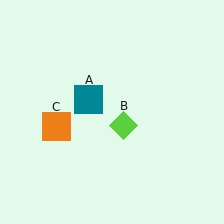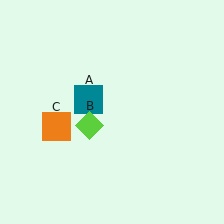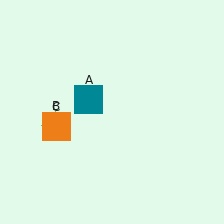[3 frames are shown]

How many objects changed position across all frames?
1 object changed position: lime diamond (object B).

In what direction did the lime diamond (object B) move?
The lime diamond (object B) moved left.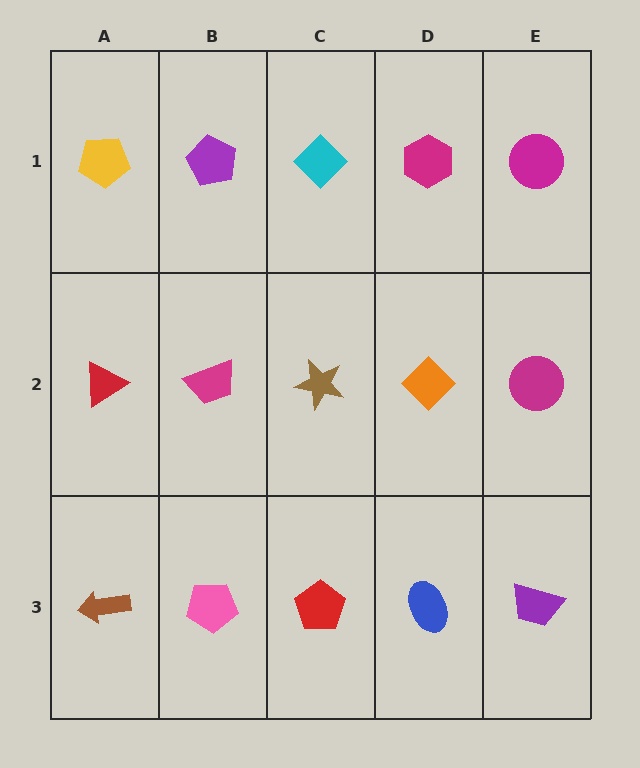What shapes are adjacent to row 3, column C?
A brown star (row 2, column C), a pink pentagon (row 3, column B), a blue ellipse (row 3, column D).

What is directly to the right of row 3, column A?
A pink pentagon.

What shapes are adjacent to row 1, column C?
A brown star (row 2, column C), a purple pentagon (row 1, column B), a magenta hexagon (row 1, column D).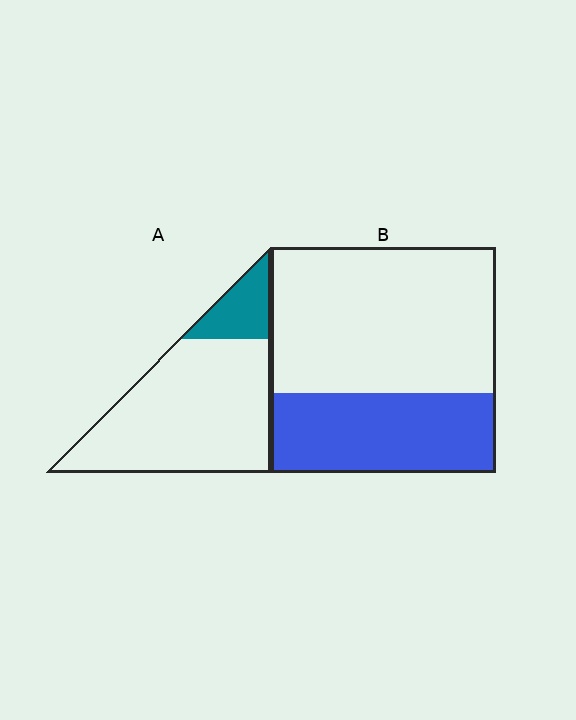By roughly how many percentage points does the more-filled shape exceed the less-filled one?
By roughly 20 percentage points (B over A).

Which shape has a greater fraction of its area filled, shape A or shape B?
Shape B.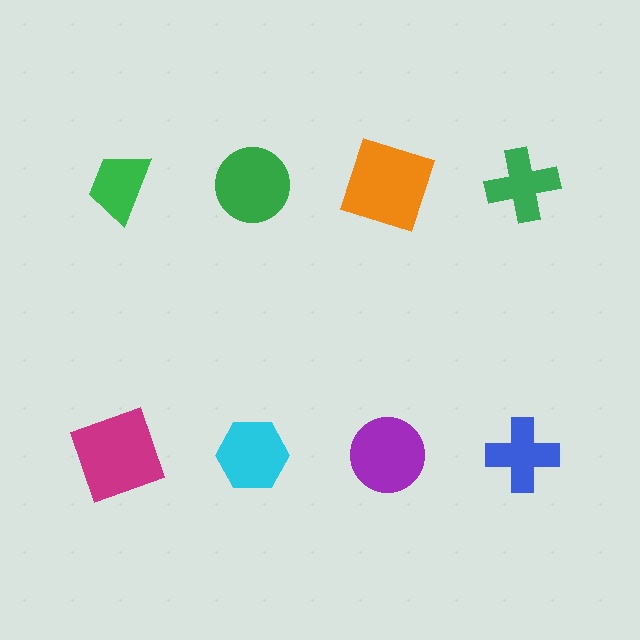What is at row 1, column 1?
A green trapezoid.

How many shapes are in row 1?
4 shapes.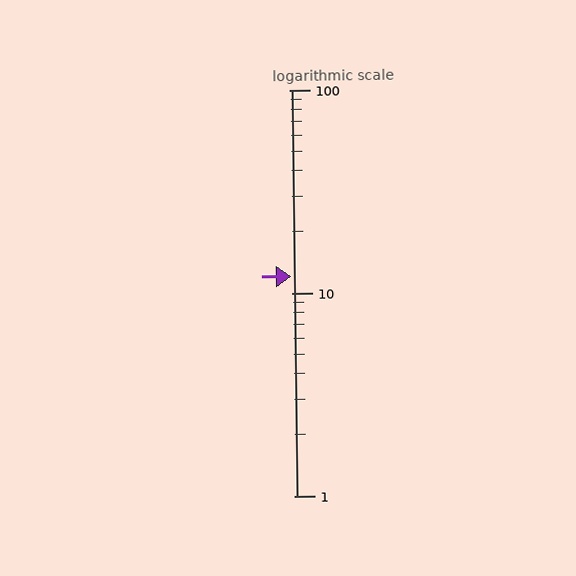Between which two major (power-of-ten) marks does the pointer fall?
The pointer is between 10 and 100.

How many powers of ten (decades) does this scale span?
The scale spans 2 decades, from 1 to 100.